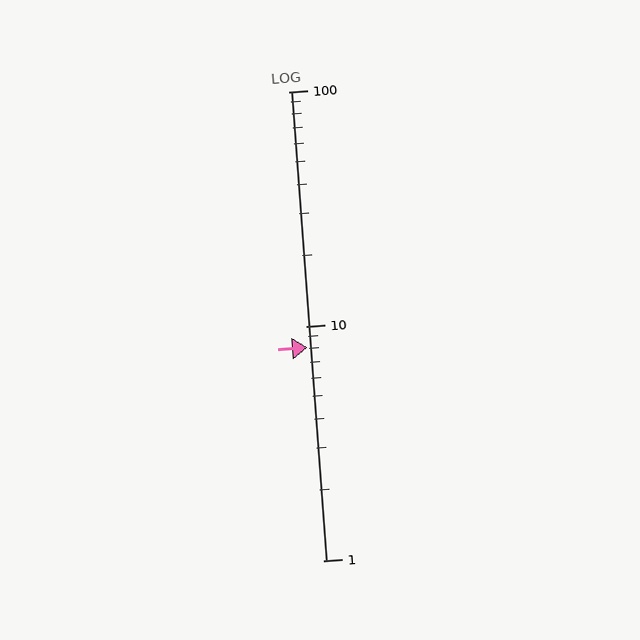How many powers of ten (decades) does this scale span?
The scale spans 2 decades, from 1 to 100.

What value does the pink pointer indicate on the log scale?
The pointer indicates approximately 8.1.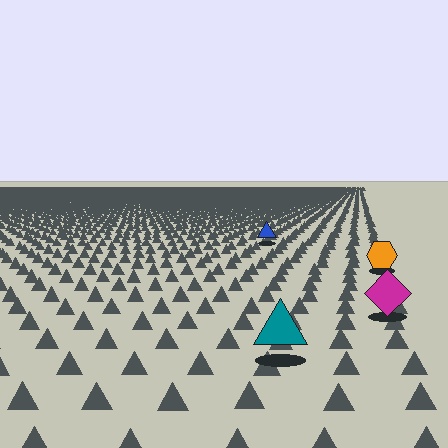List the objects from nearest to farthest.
From nearest to farthest: the teal triangle, the magenta diamond, the orange hexagon, the blue triangle.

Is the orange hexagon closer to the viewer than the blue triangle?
Yes. The orange hexagon is closer — you can tell from the texture gradient: the ground texture is coarser near it.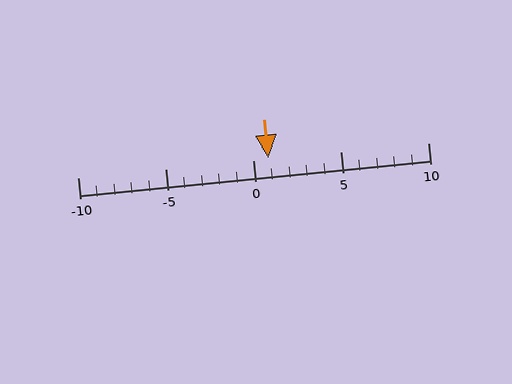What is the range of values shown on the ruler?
The ruler shows values from -10 to 10.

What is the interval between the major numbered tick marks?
The major tick marks are spaced 5 units apart.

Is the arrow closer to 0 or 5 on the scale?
The arrow is closer to 0.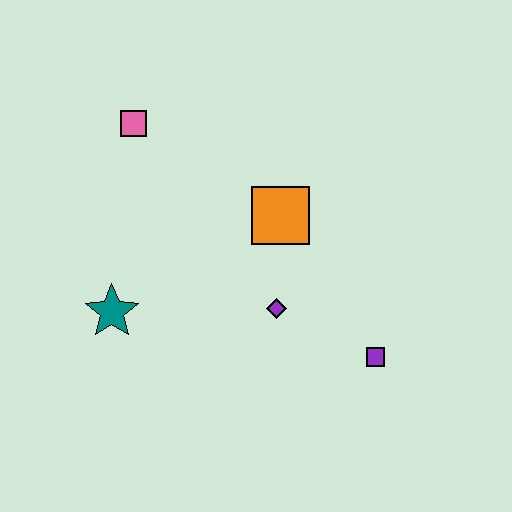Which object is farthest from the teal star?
The purple square is farthest from the teal star.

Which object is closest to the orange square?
The purple diamond is closest to the orange square.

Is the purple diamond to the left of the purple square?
Yes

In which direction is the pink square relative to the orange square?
The pink square is to the left of the orange square.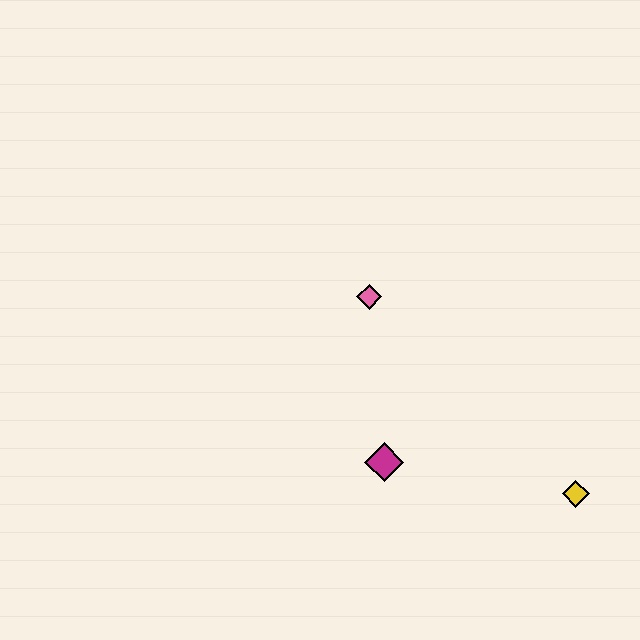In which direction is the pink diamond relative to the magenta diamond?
The pink diamond is above the magenta diamond.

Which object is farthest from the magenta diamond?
The yellow diamond is farthest from the magenta diamond.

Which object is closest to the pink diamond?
The magenta diamond is closest to the pink diamond.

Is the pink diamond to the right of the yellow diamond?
No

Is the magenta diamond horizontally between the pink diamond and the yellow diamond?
Yes